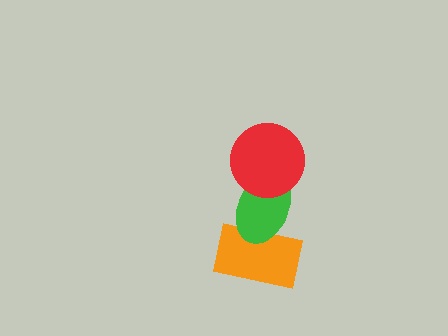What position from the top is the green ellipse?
The green ellipse is 2nd from the top.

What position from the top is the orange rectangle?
The orange rectangle is 3rd from the top.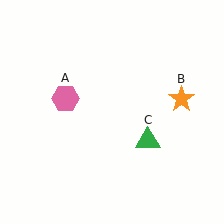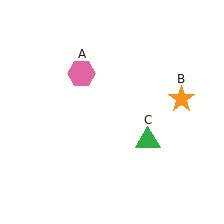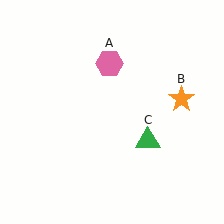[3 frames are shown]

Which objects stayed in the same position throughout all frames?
Orange star (object B) and green triangle (object C) remained stationary.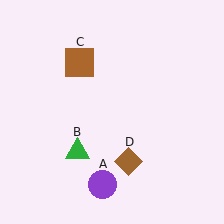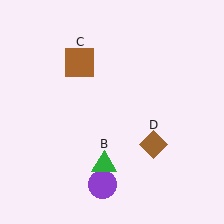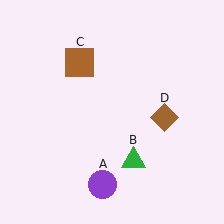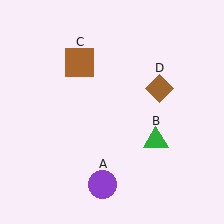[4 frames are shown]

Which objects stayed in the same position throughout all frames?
Purple circle (object A) and brown square (object C) remained stationary.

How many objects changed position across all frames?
2 objects changed position: green triangle (object B), brown diamond (object D).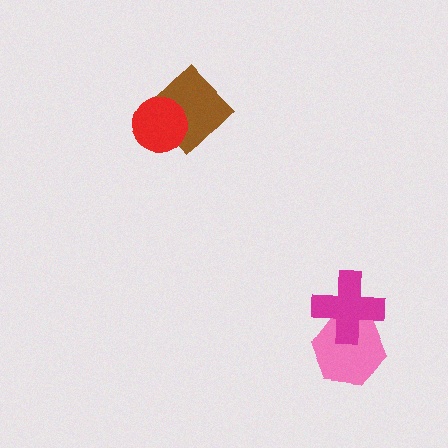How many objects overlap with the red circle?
1 object overlaps with the red circle.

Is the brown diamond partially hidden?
Yes, it is partially covered by another shape.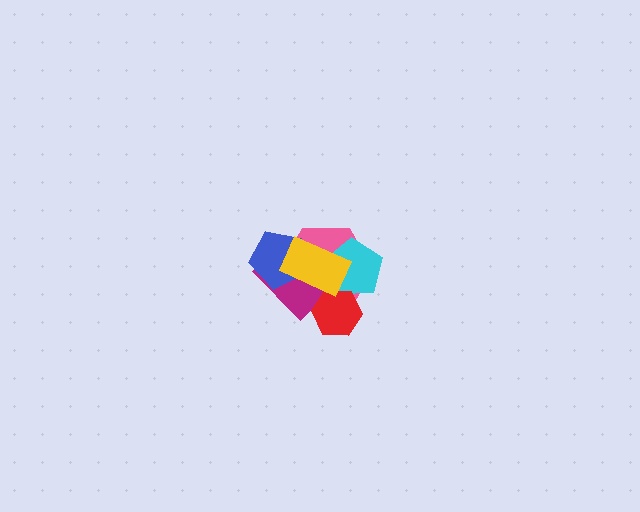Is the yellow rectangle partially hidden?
No, no other shape covers it.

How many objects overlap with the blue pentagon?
3 objects overlap with the blue pentagon.